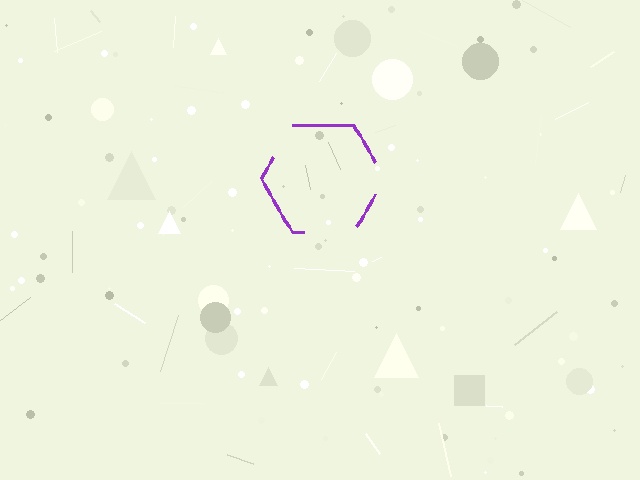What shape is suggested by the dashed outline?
The dashed outline suggests a hexagon.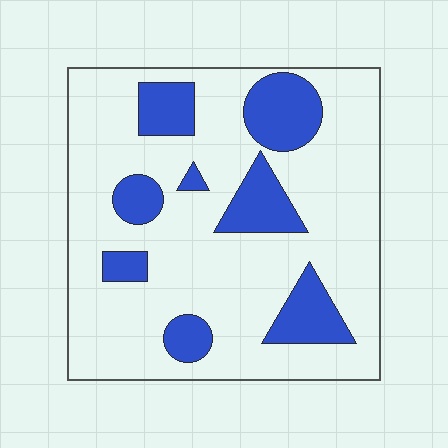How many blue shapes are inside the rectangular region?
8.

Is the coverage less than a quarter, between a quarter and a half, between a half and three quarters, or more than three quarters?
Less than a quarter.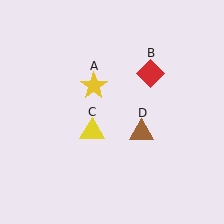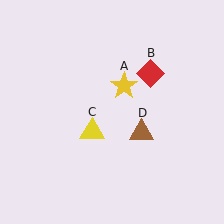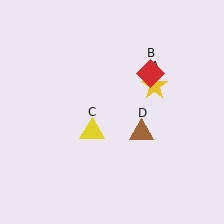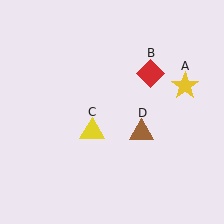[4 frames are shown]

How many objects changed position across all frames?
1 object changed position: yellow star (object A).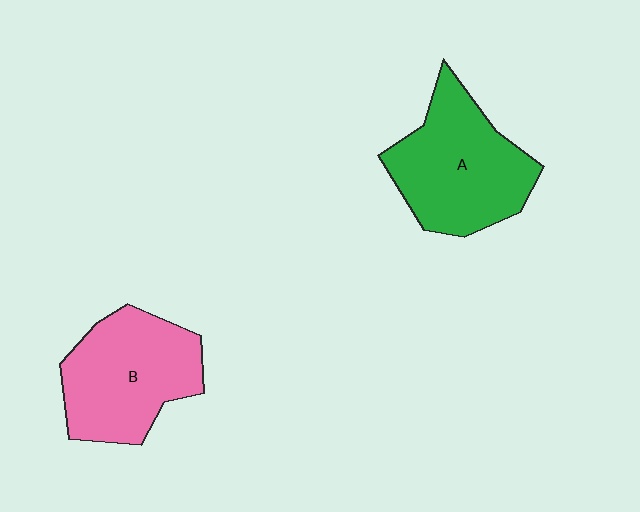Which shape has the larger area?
Shape A (green).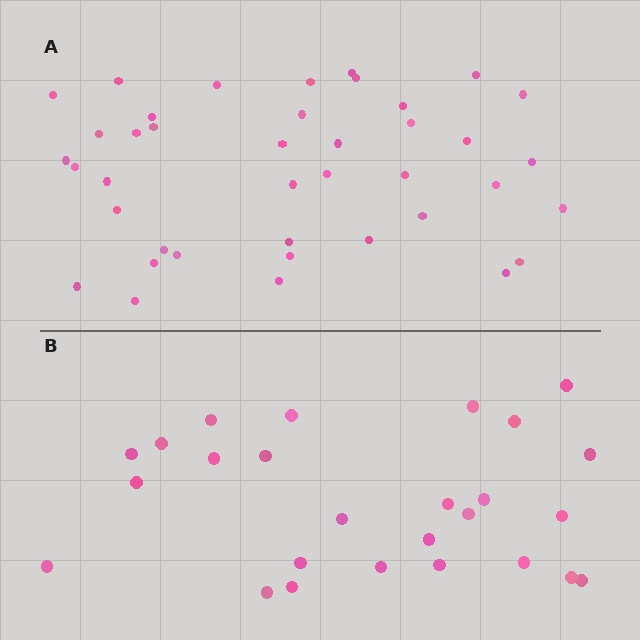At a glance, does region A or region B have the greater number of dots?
Region A (the top region) has more dots.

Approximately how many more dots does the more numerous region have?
Region A has approximately 15 more dots than region B.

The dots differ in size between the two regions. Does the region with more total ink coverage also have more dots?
No. Region B has more total ink coverage because its dots are larger, but region A actually contains more individual dots. Total area can be misleading — the number of items is what matters here.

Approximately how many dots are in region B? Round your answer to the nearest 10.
About 30 dots. (The exact count is 26, which rounds to 30.)